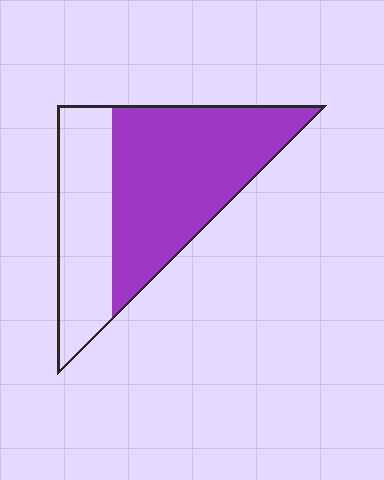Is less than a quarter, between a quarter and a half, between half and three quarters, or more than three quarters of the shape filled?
Between half and three quarters.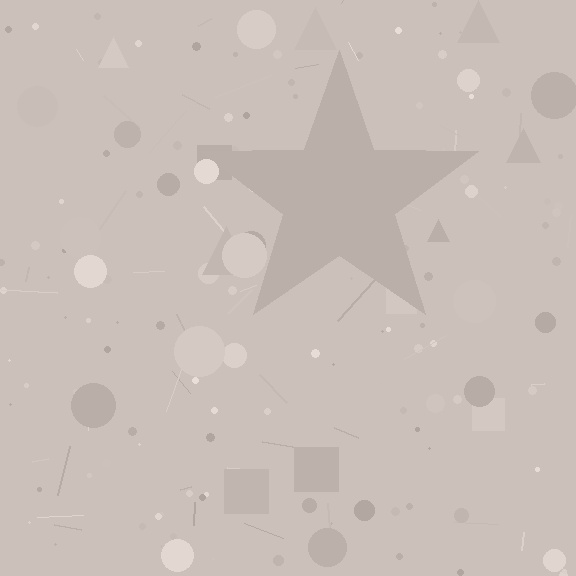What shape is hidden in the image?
A star is hidden in the image.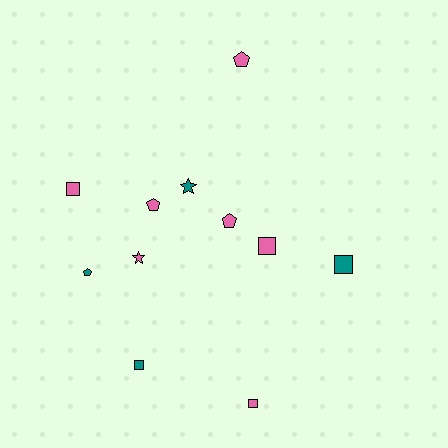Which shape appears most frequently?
Square, with 5 objects.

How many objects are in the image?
There are 11 objects.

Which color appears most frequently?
Pink, with 7 objects.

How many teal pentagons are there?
There is 1 teal pentagon.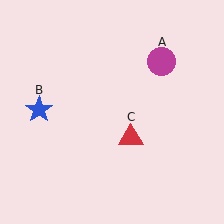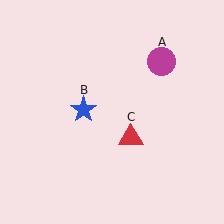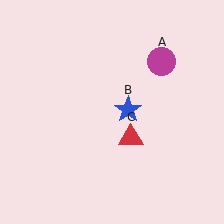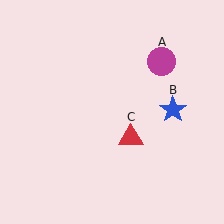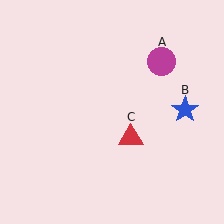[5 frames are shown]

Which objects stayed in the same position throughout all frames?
Magenta circle (object A) and red triangle (object C) remained stationary.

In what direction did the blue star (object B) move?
The blue star (object B) moved right.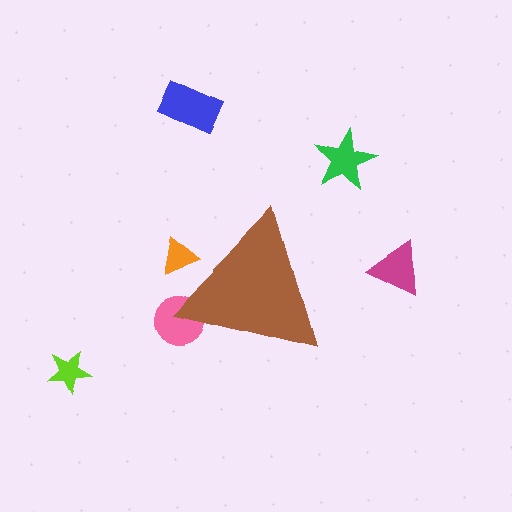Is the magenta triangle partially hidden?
No, the magenta triangle is fully visible.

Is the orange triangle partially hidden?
Yes, the orange triangle is partially hidden behind the brown triangle.